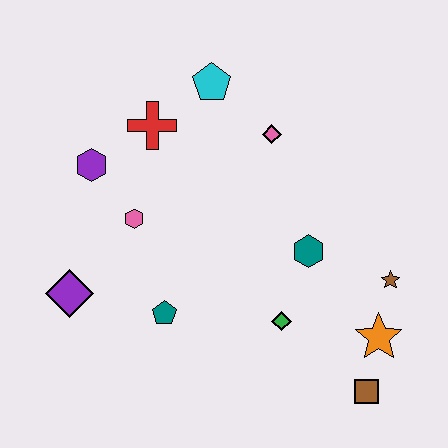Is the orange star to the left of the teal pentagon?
No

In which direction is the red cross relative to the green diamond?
The red cross is above the green diamond.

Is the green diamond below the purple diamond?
Yes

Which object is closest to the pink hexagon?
The purple hexagon is closest to the pink hexagon.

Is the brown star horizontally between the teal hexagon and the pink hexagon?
No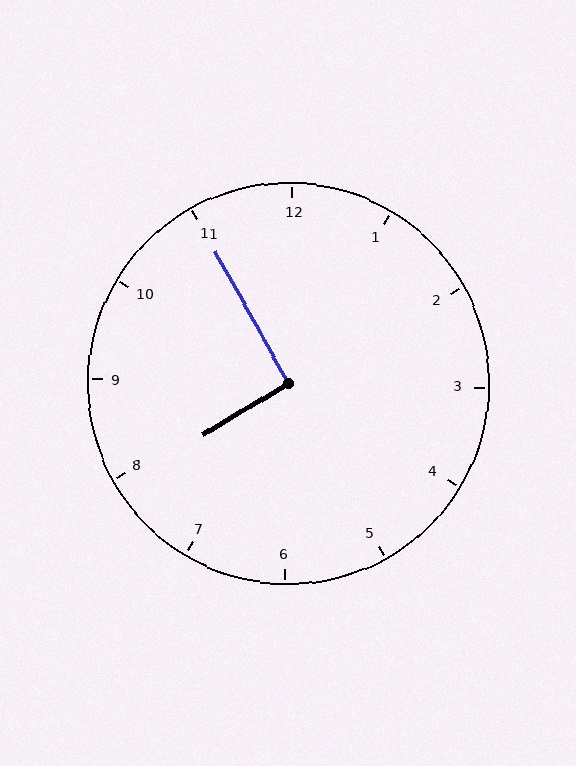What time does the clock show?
7:55.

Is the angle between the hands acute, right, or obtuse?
It is right.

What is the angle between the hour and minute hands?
Approximately 92 degrees.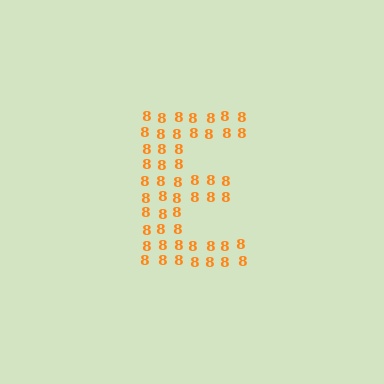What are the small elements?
The small elements are digit 8's.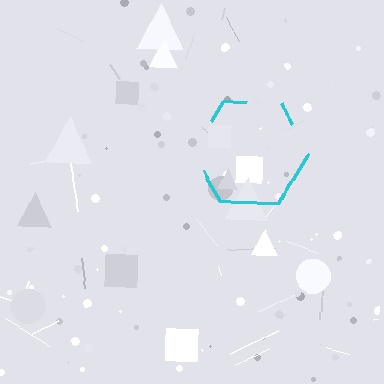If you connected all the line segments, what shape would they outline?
They would outline a hexagon.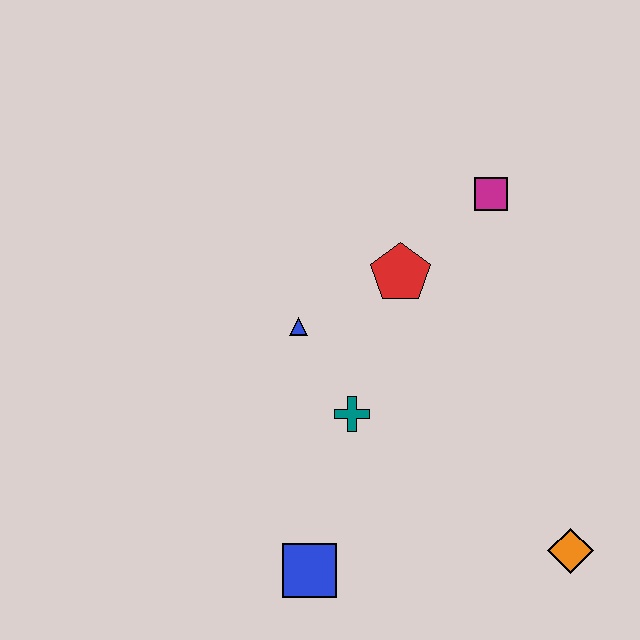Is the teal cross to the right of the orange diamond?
No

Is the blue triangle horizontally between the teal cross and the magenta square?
No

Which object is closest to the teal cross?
The blue triangle is closest to the teal cross.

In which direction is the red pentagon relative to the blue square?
The red pentagon is above the blue square.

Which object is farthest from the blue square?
The magenta square is farthest from the blue square.